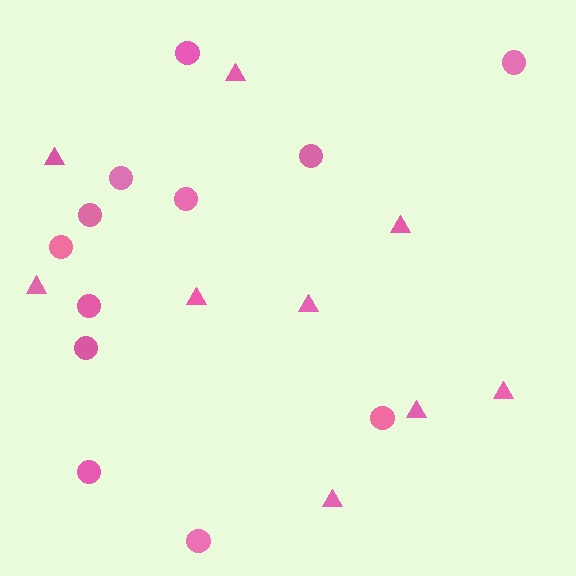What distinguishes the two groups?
There are 2 groups: one group of triangles (9) and one group of circles (12).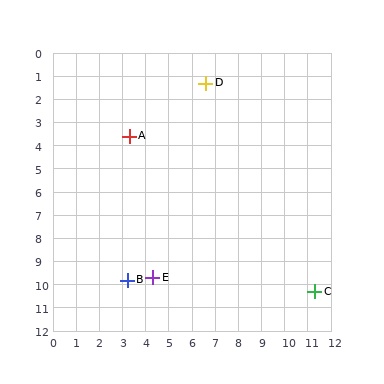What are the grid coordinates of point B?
Point B is at approximately (3.2, 9.8).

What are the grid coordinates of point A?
Point A is at approximately (3.3, 3.6).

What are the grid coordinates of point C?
Point C is at approximately (11.3, 10.3).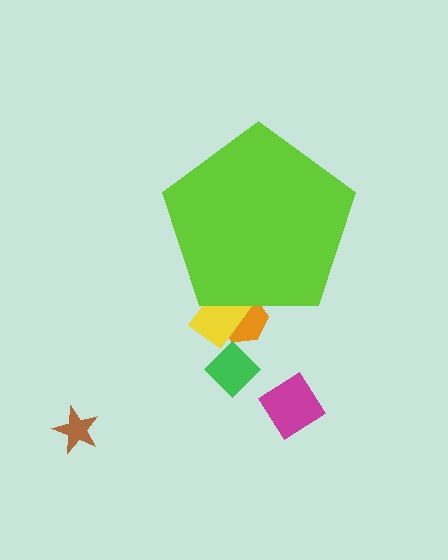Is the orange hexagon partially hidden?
Yes, the orange hexagon is partially hidden behind the lime pentagon.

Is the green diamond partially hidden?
No, the green diamond is fully visible.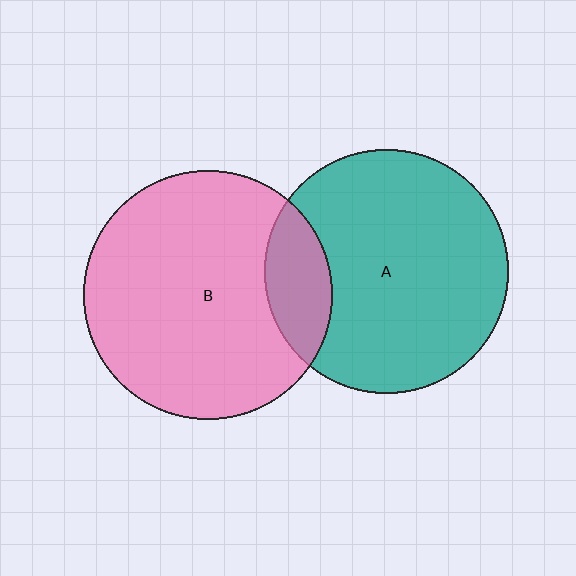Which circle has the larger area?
Circle B (pink).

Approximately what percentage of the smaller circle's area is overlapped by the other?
Approximately 15%.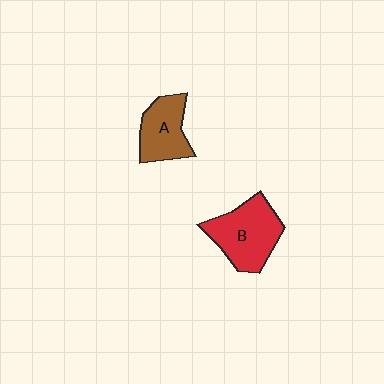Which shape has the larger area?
Shape B (red).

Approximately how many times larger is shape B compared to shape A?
Approximately 1.4 times.